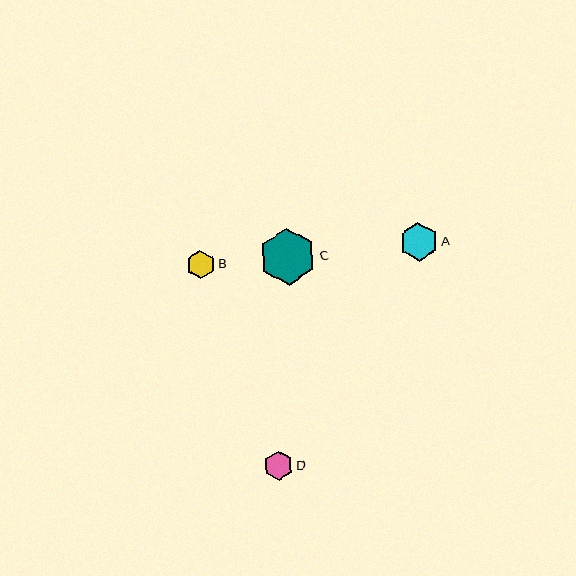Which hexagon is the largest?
Hexagon C is the largest with a size of approximately 57 pixels.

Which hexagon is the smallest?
Hexagon B is the smallest with a size of approximately 28 pixels.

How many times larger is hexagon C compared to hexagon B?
Hexagon C is approximately 2.0 times the size of hexagon B.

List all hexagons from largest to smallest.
From largest to smallest: C, A, D, B.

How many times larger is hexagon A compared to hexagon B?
Hexagon A is approximately 1.4 times the size of hexagon B.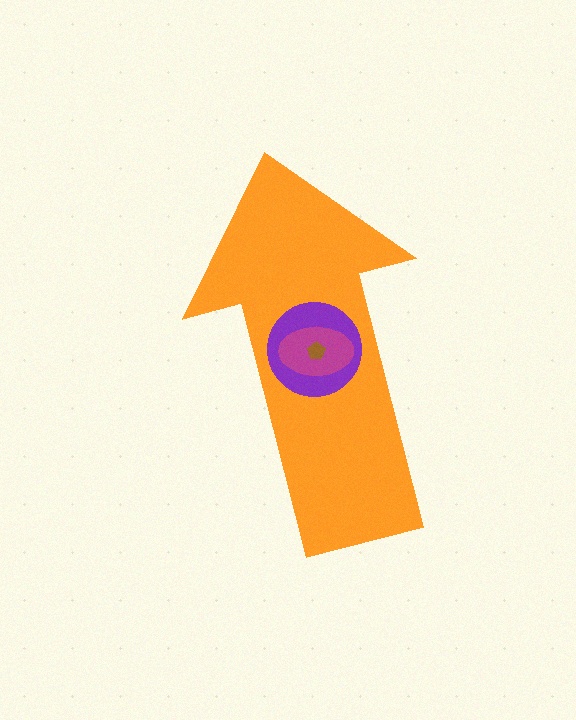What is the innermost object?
The brown pentagon.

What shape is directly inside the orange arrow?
The purple circle.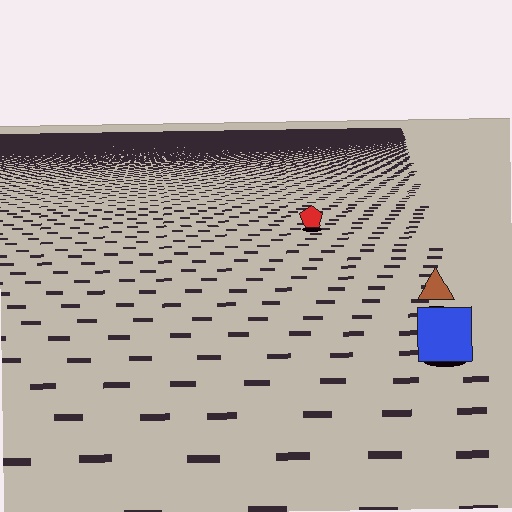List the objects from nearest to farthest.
From nearest to farthest: the blue square, the brown triangle, the red pentagon.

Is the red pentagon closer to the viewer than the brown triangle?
No. The brown triangle is closer — you can tell from the texture gradient: the ground texture is coarser near it.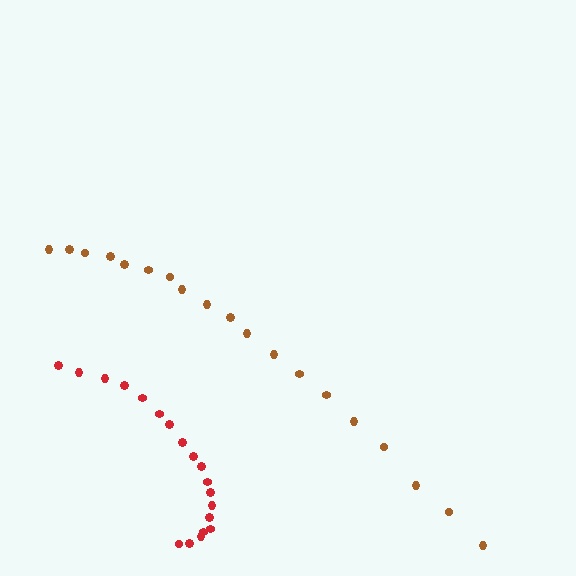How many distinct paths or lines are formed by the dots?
There are 2 distinct paths.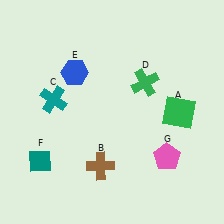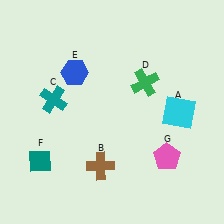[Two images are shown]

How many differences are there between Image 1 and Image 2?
There is 1 difference between the two images.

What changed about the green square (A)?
In Image 1, A is green. In Image 2, it changed to cyan.